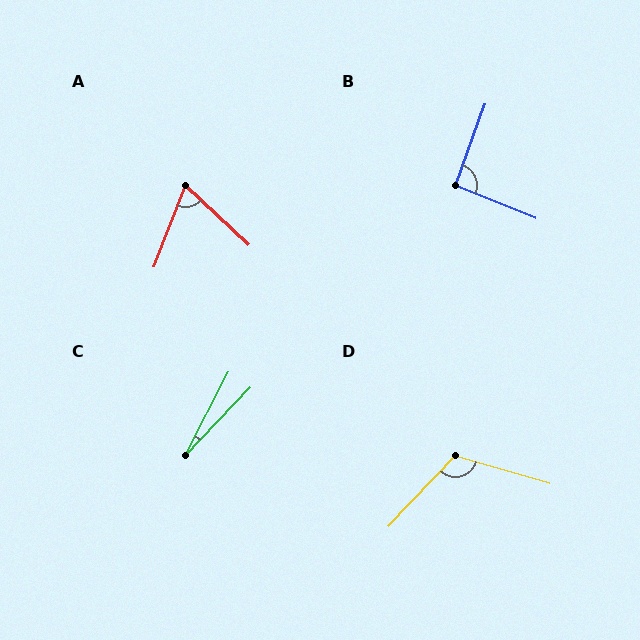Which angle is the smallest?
C, at approximately 16 degrees.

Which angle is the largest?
D, at approximately 117 degrees.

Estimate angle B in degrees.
Approximately 92 degrees.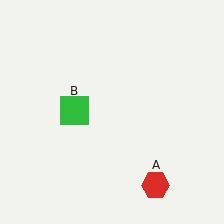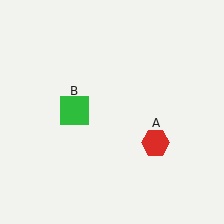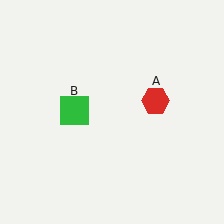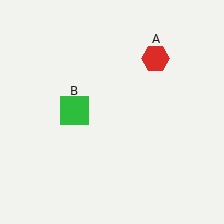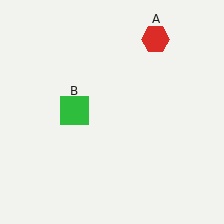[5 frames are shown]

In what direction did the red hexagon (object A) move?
The red hexagon (object A) moved up.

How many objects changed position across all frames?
1 object changed position: red hexagon (object A).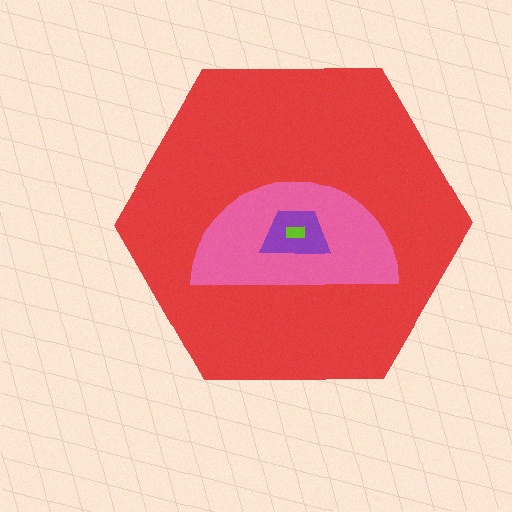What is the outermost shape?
The red hexagon.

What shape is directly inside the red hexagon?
The pink semicircle.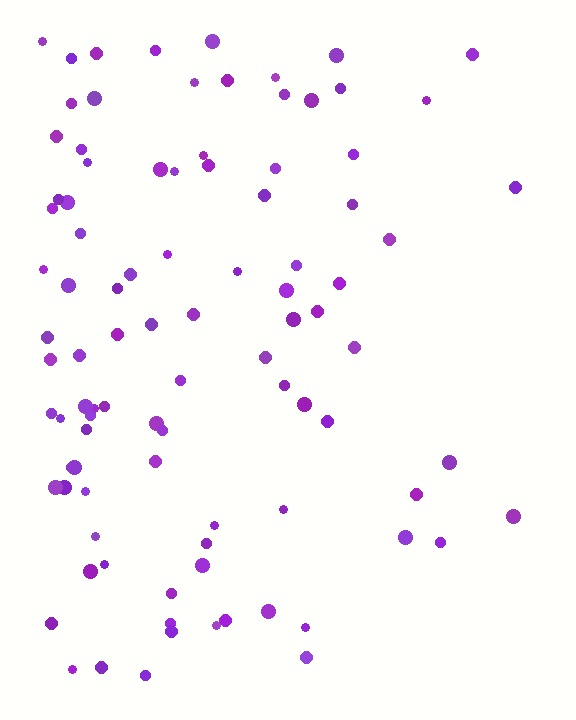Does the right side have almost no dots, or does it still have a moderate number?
Still a moderate number, just noticeably fewer than the left.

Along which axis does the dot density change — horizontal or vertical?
Horizontal.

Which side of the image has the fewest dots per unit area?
The right.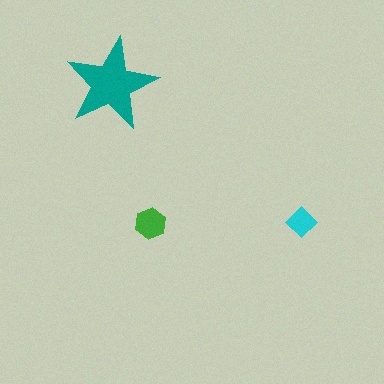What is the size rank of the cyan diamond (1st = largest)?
3rd.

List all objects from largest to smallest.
The teal star, the green hexagon, the cyan diamond.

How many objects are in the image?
There are 3 objects in the image.